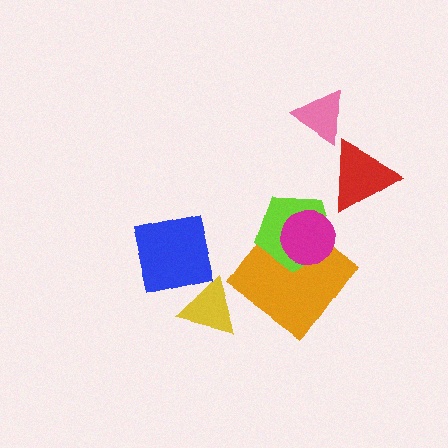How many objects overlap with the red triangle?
0 objects overlap with the red triangle.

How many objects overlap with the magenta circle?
2 objects overlap with the magenta circle.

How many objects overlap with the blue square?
0 objects overlap with the blue square.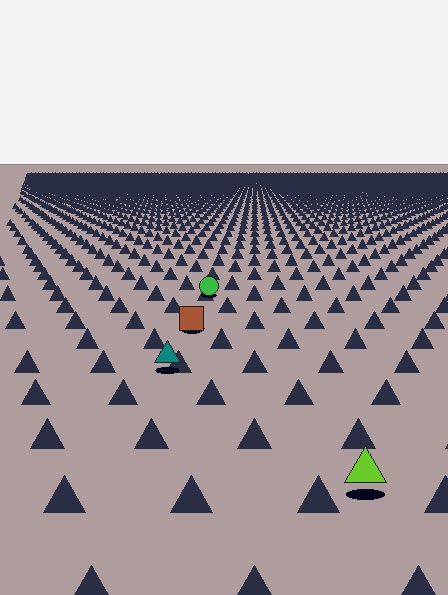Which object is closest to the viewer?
The lime triangle is closest. The texture marks near it are larger and more spread out.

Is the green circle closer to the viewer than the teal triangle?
No. The teal triangle is closer — you can tell from the texture gradient: the ground texture is coarser near it.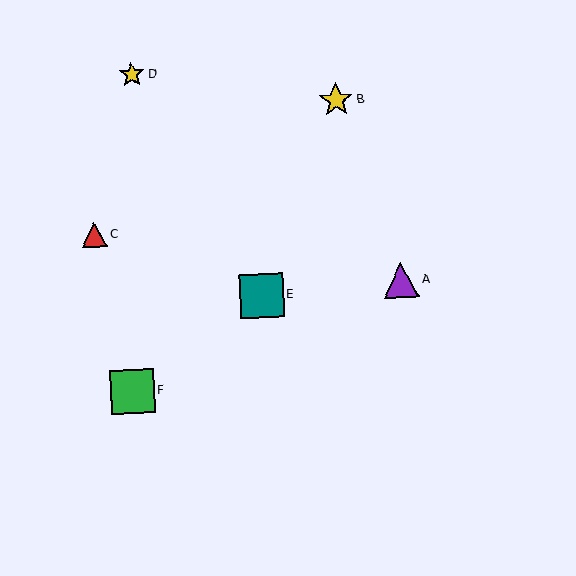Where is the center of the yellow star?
The center of the yellow star is at (336, 100).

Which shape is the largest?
The teal square (labeled E) is the largest.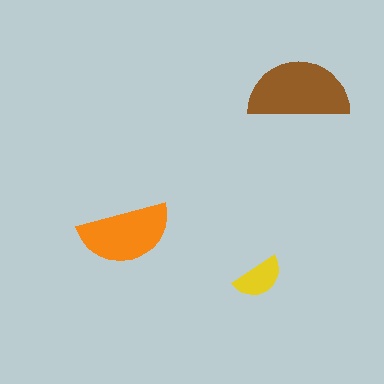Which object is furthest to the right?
The brown semicircle is rightmost.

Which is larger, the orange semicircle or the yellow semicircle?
The orange one.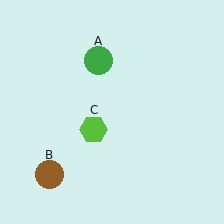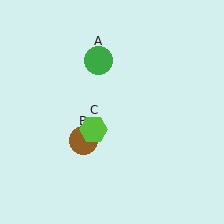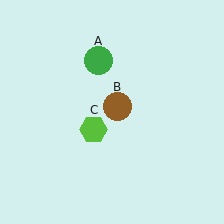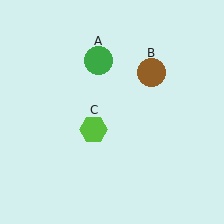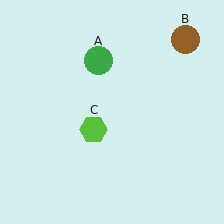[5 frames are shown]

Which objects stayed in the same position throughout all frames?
Green circle (object A) and lime hexagon (object C) remained stationary.